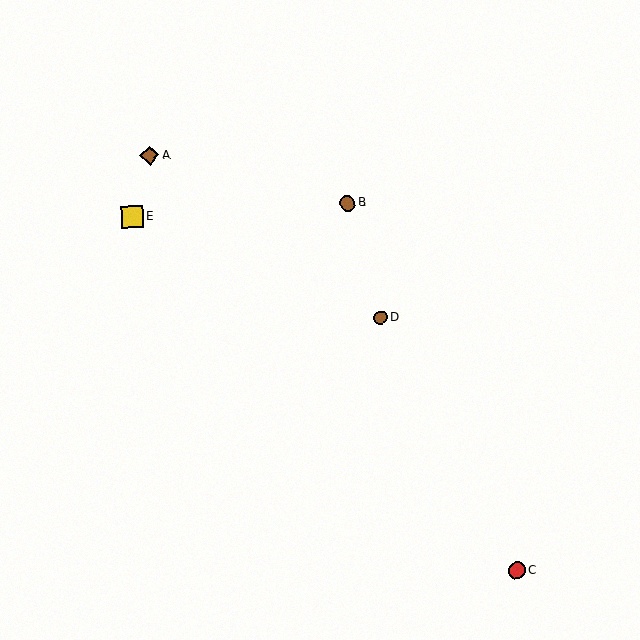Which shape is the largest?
The yellow square (labeled E) is the largest.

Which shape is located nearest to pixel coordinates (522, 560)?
The red circle (labeled C) at (517, 570) is nearest to that location.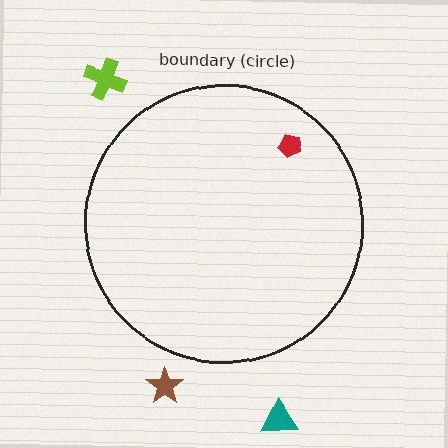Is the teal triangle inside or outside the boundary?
Outside.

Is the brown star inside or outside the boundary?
Outside.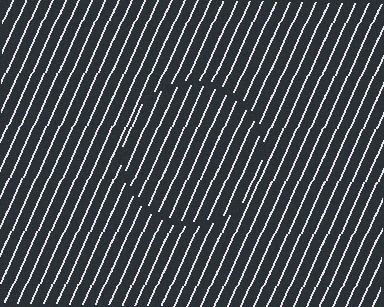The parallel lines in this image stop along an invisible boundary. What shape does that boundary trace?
An illusory circle. The interior of the shape contains the same grating, shifted by half a period — the contour is defined by the phase discontinuity where line-ends from the inner and outer gratings abut.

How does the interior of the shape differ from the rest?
The interior of the shape contains the same grating, shifted by half a period — the contour is defined by the phase discontinuity where line-ends from the inner and outer gratings abut.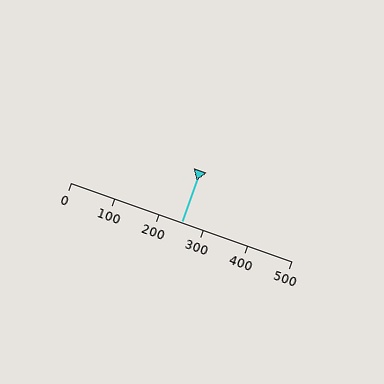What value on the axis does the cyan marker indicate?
The marker indicates approximately 250.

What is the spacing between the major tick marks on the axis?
The major ticks are spaced 100 apart.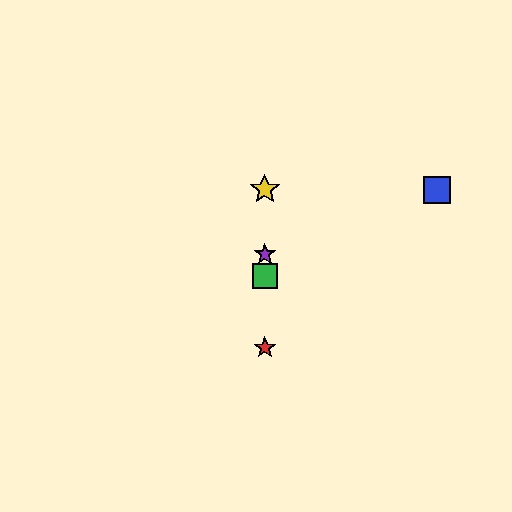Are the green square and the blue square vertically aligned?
No, the green square is at x≈265 and the blue square is at x≈437.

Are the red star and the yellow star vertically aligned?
Yes, both are at x≈265.